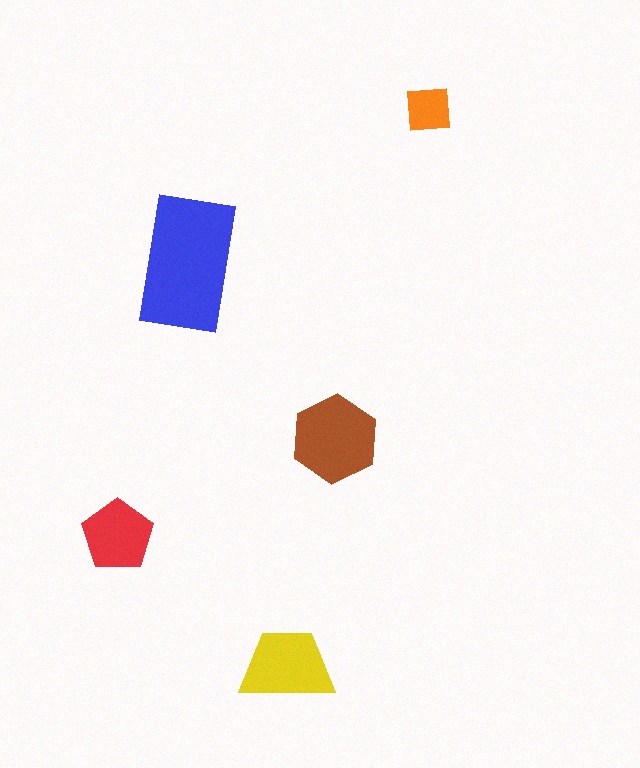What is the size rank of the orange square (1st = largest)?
5th.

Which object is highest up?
The orange square is topmost.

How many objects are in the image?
There are 5 objects in the image.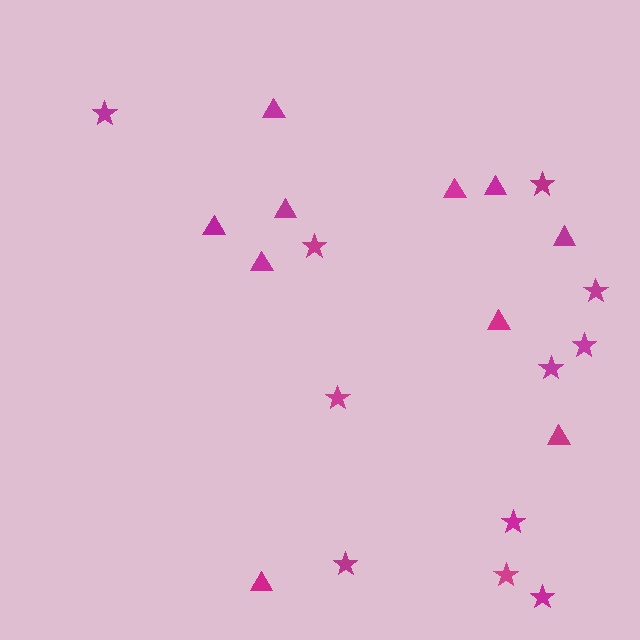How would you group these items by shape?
There are 2 groups: one group of stars (11) and one group of triangles (10).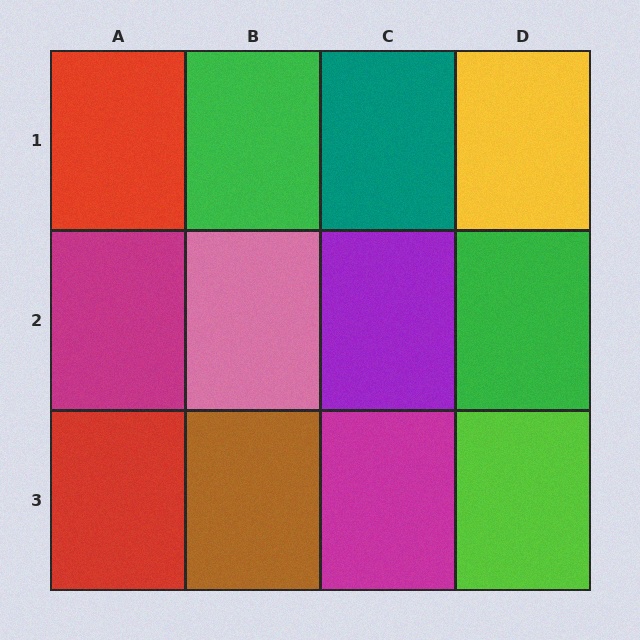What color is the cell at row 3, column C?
Magenta.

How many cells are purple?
1 cell is purple.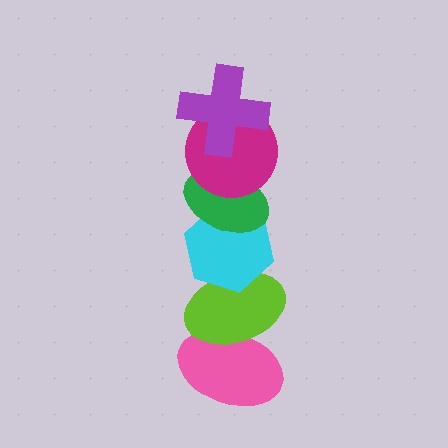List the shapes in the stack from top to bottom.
From top to bottom: the purple cross, the magenta circle, the green ellipse, the cyan hexagon, the lime ellipse, the pink ellipse.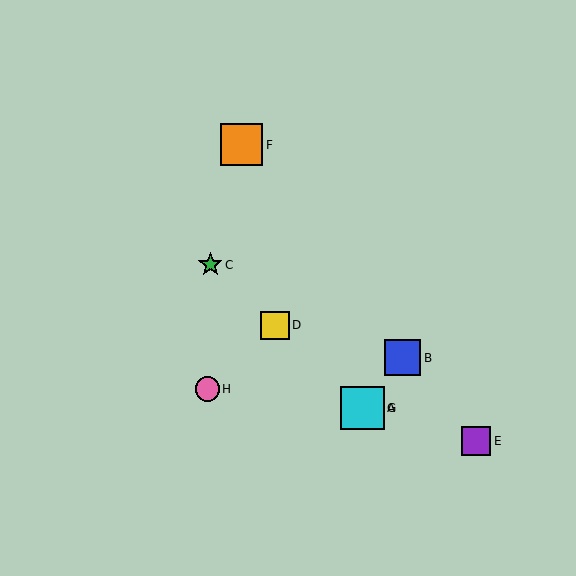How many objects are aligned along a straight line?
4 objects (A, C, D, G) are aligned along a straight line.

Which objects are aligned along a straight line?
Objects A, C, D, G are aligned along a straight line.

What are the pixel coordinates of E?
Object E is at (476, 441).